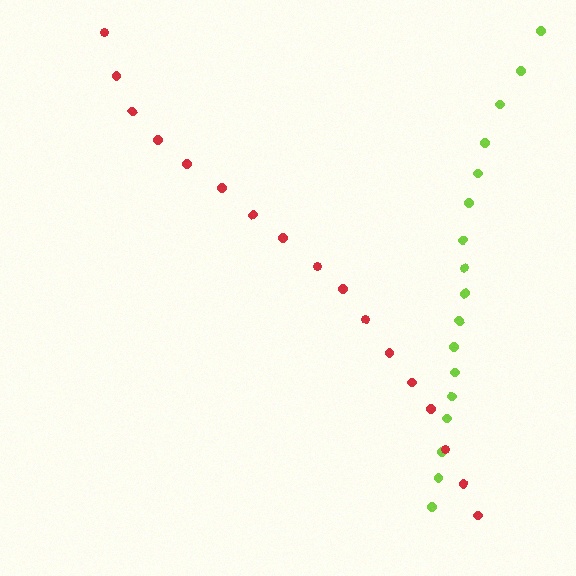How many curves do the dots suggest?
There are 2 distinct paths.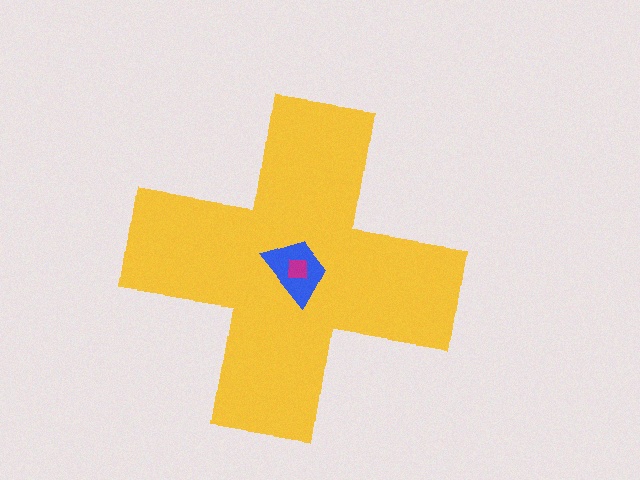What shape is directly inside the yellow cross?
The blue trapezoid.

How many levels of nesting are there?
3.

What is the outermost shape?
The yellow cross.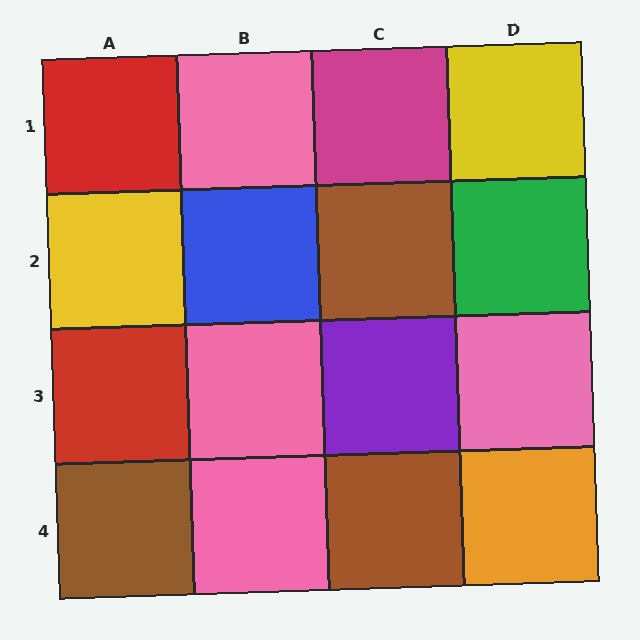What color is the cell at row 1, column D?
Yellow.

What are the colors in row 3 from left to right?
Red, pink, purple, pink.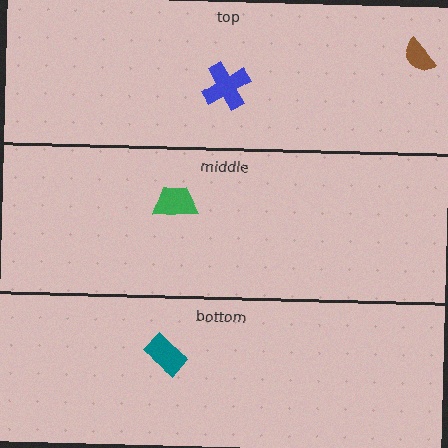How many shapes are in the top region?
2.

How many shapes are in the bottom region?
1.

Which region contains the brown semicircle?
The top region.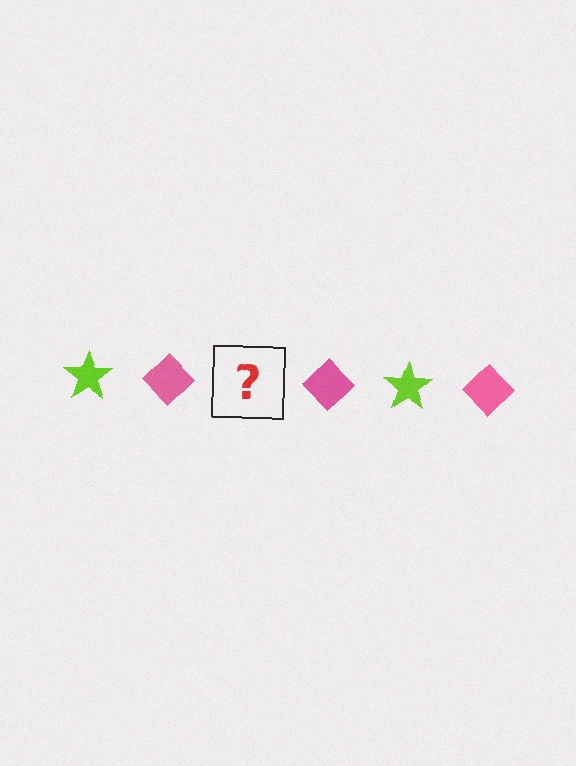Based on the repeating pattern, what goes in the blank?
The blank should be a lime star.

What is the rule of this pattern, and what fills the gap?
The rule is that the pattern alternates between lime star and pink diamond. The gap should be filled with a lime star.